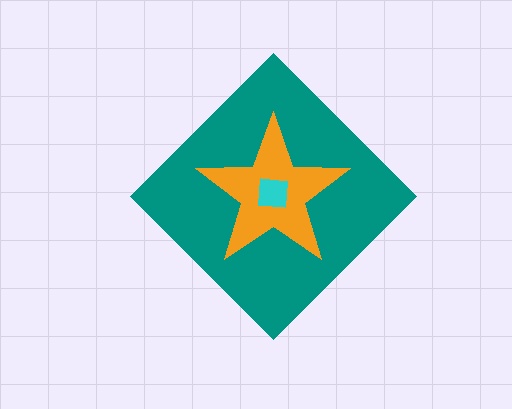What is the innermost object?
The cyan square.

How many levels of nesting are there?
3.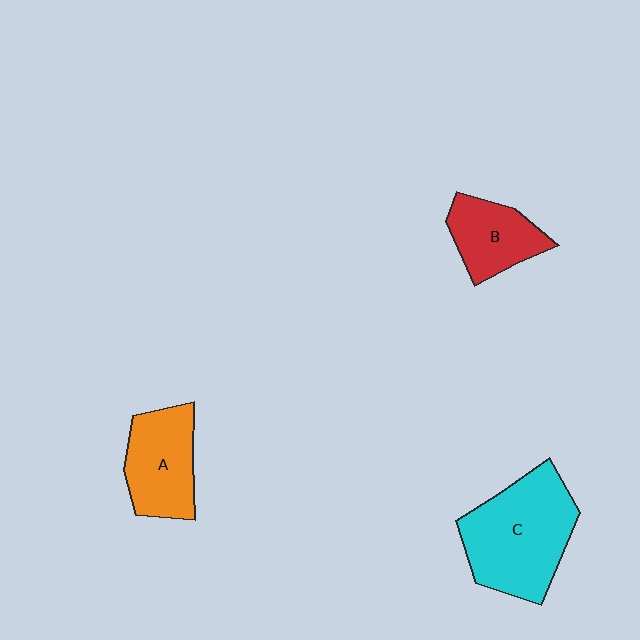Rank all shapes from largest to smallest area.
From largest to smallest: C (cyan), A (orange), B (red).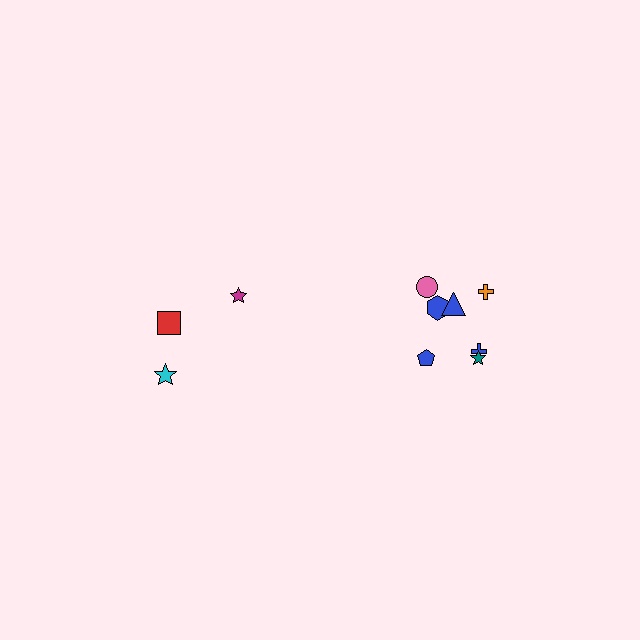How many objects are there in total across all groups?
There are 10 objects.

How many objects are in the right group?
There are 7 objects.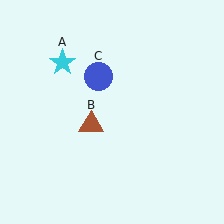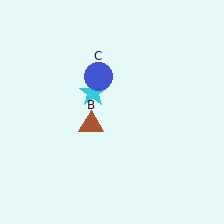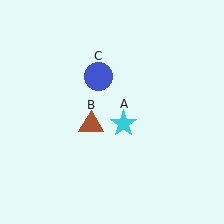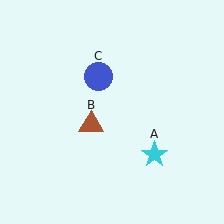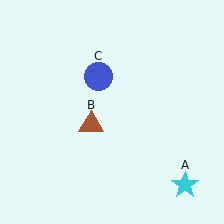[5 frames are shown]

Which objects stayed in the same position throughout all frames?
Brown triangle (object B) and blue circle (object C) remained stationary.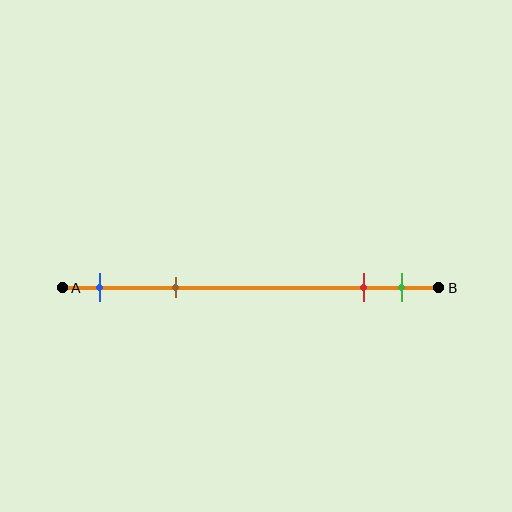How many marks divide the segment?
There are 4 marks dividing the segment.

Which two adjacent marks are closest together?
The red and green marks are the closest adjacent pair.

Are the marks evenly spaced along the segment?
No, the marks are not evenly spaced.